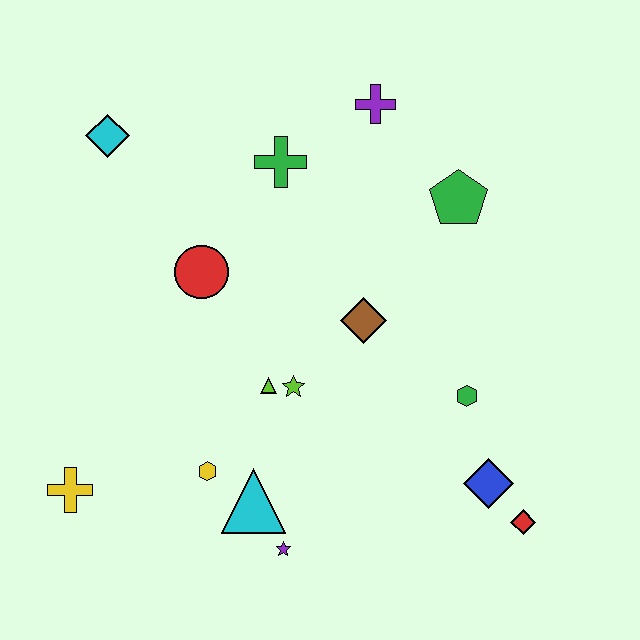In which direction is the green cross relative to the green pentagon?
The green cross is to the left of the green pentagon.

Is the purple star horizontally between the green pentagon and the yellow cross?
Yes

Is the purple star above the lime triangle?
No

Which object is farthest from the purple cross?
The yellow cross is farthest from the purple cross.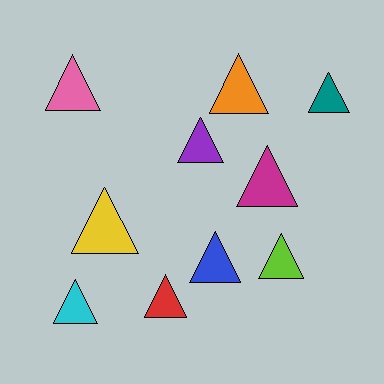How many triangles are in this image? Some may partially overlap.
There are 10 triangles.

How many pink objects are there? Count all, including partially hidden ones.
There is 1 pink object.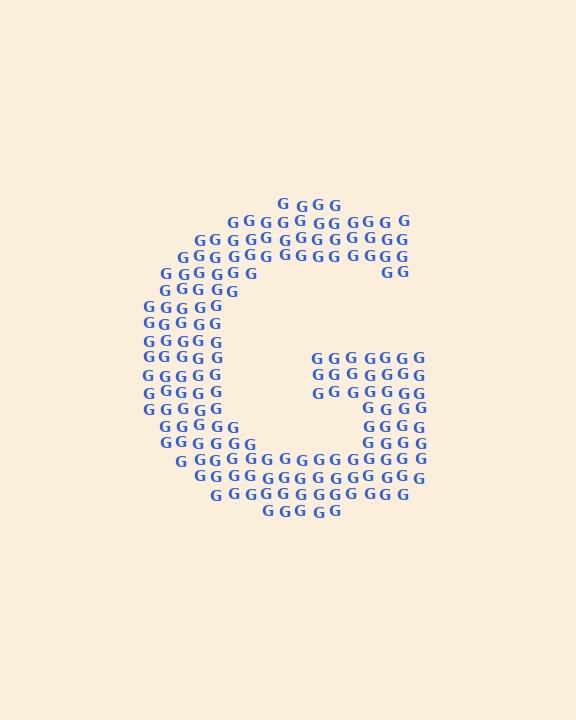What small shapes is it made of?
It is made of small letter G's.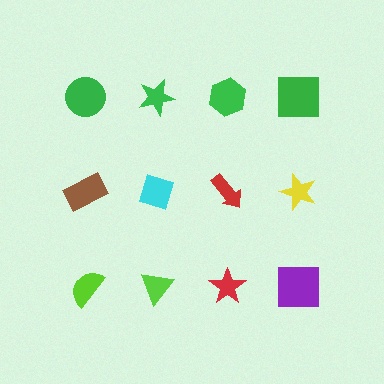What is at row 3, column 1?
A lime semicircle.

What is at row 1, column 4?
A green square.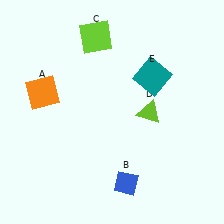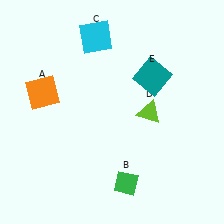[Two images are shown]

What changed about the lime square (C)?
In Image 1, C is lime. In Image 2, it changed to cyan.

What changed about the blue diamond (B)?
In Image 1, B is blue. In Image 2, it changed to green.